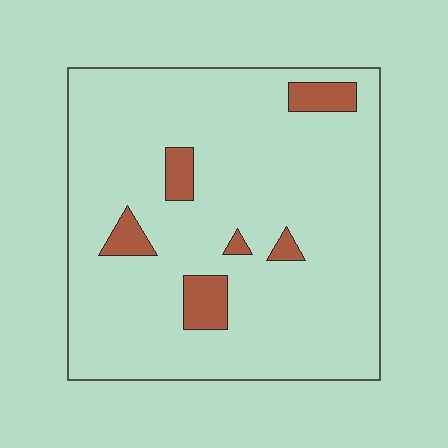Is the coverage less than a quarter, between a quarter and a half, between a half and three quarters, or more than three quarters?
Less than a quarter.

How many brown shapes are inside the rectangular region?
6.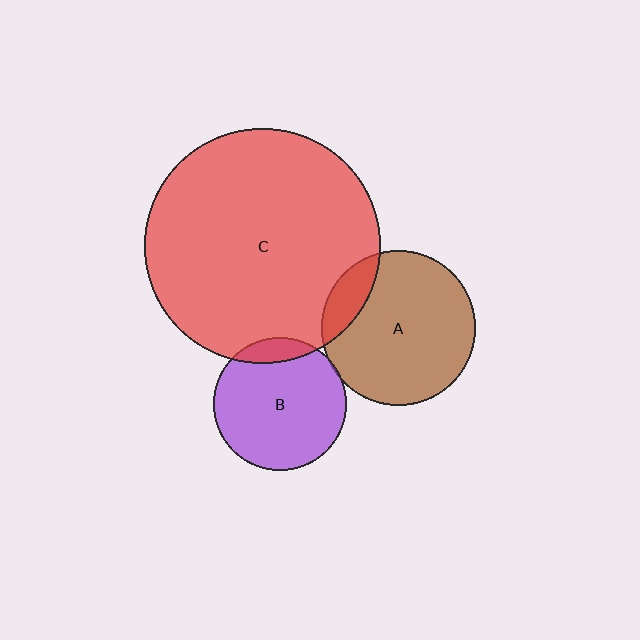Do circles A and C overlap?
Yes.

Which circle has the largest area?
Circle C (red).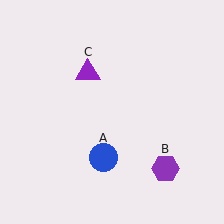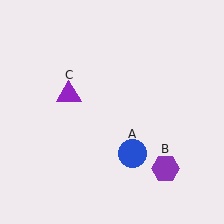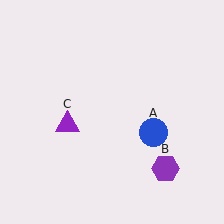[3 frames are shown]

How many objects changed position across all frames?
2 objects changed position: blue circle (object A), purple triangle (object C).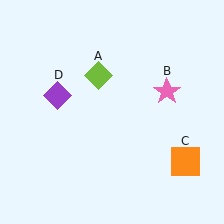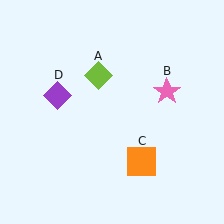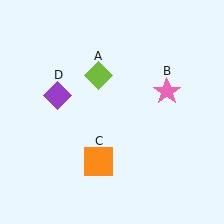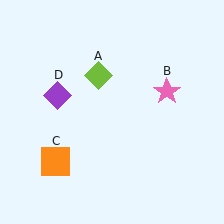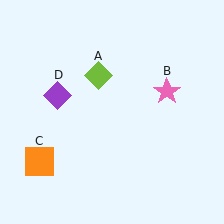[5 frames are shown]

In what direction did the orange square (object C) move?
The orange square (object C) moved left.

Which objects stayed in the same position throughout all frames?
Lime diamond (object A) and pink star (object B) and purple diamond (object D) remained stationary.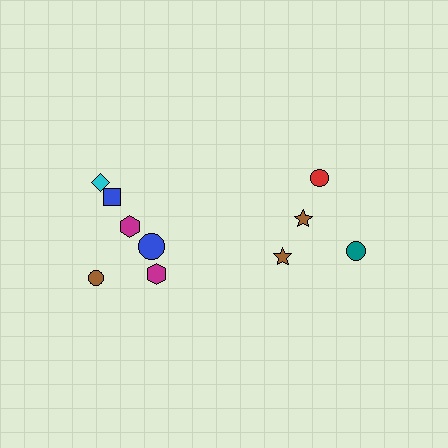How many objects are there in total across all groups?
There are 10 objects.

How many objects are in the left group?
There are 6 objects.